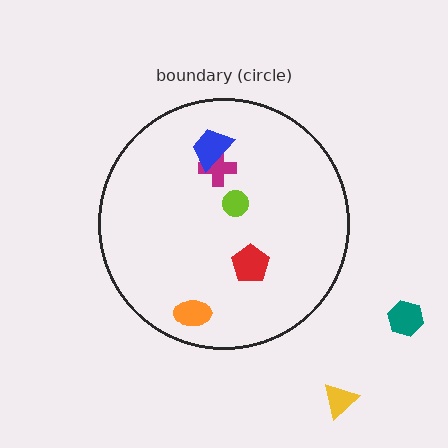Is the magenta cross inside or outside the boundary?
Inside.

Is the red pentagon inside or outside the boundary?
Inside.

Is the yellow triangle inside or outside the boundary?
Outside.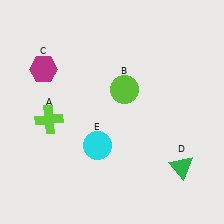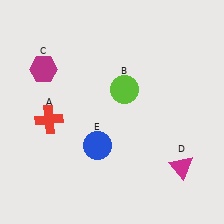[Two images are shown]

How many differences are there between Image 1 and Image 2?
There are 3 differences between the two images.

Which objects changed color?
A changed from lime to red. D changed from green to magenta. E changed from cyan to blue.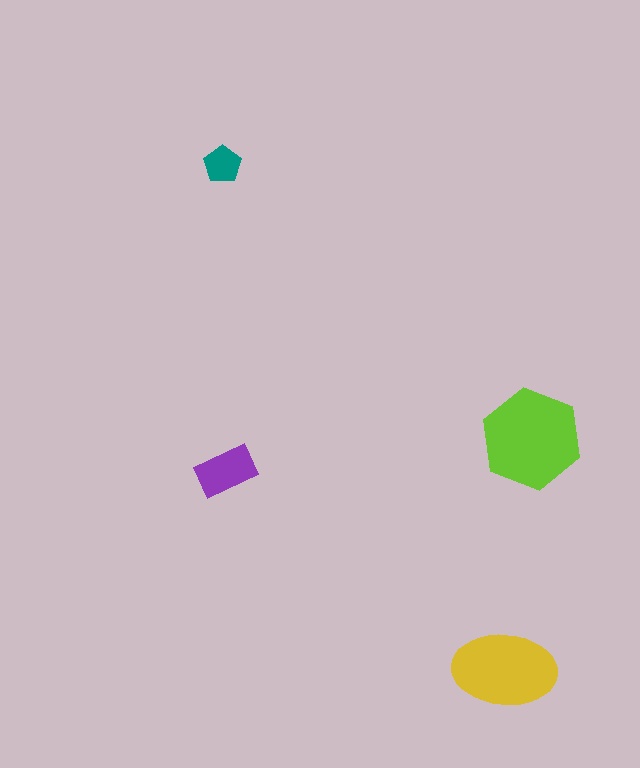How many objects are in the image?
There are 4 objects in the image.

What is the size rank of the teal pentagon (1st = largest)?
4th.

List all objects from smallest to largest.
The teal pentagon, the purple rectangle, the yellow ellipse, the lime hexagon.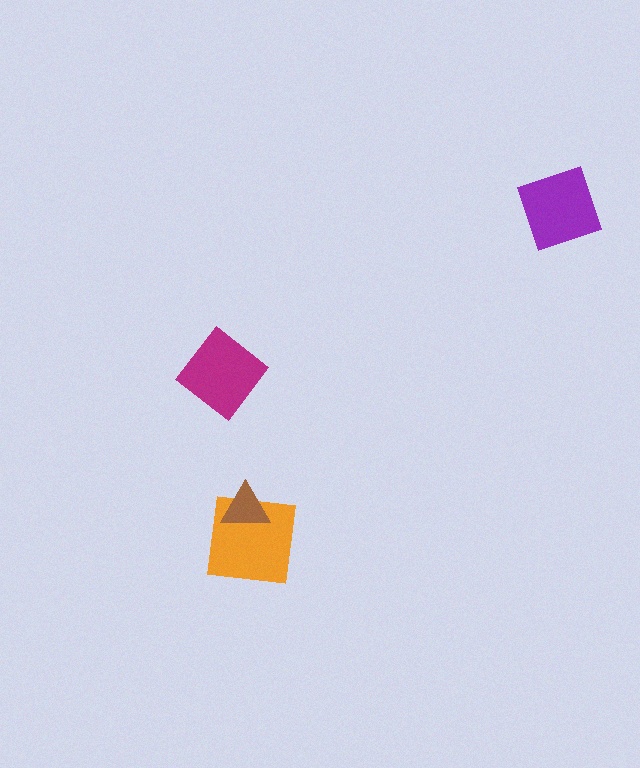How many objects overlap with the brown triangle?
1 object overlaps with the brown triangle.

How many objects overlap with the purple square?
0 objects overlap with the purple square.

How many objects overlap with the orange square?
1 object overlaps with the orange square.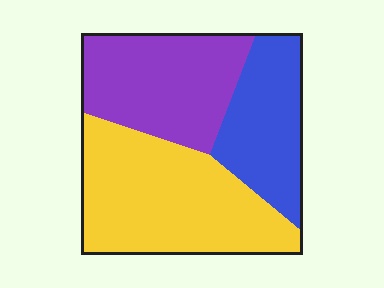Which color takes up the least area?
Blue, at roughly 25%.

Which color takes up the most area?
Yellow, at roughly 45%.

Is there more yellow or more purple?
Yellow.